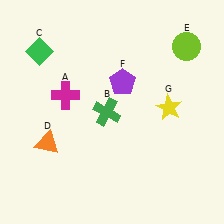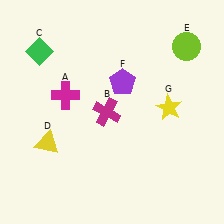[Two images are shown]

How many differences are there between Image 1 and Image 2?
There are 2 differences between the two images.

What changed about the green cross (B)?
In Image 1, B is green. In Image 2, it changed to magenta.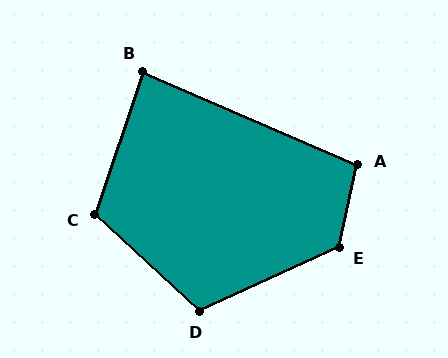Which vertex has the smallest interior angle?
B, at approximately 85 degrees.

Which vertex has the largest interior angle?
E, at approximately 127 degrees.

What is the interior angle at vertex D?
Approximately 113 degrees (obtuse).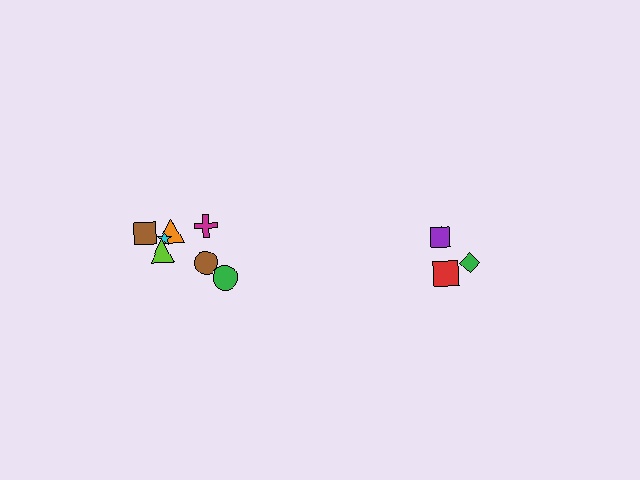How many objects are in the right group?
There are 5 objects.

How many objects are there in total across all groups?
There are 12 objects.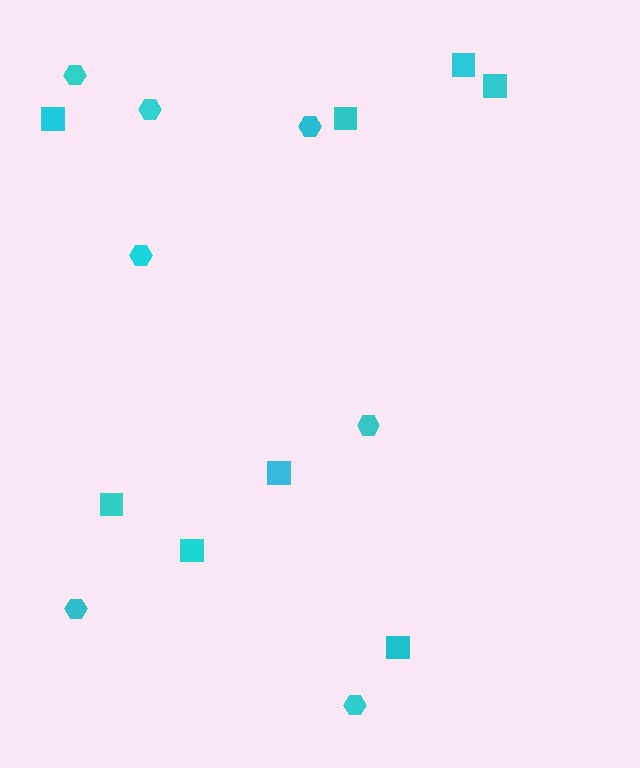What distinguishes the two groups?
There are 2 groups: one group of hexagons (7) and one group of squares (8).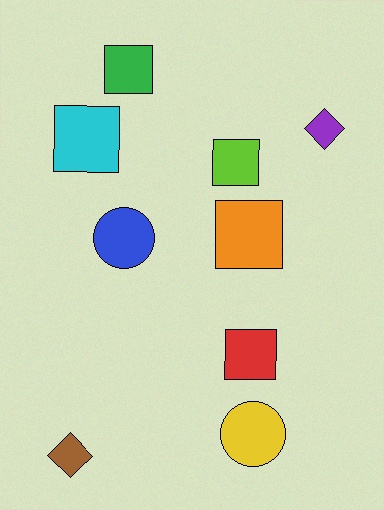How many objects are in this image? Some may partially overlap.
There are 9 objects.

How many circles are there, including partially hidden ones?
There are 2 circles.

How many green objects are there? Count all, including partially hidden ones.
There is 1 green object.